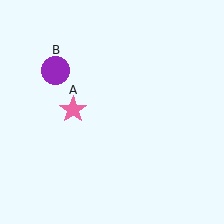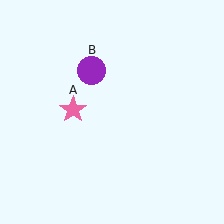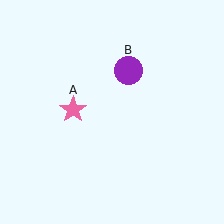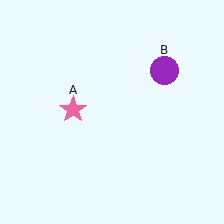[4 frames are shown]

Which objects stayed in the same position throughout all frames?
Pink star (object A) remained stationary.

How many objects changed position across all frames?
1 object changed position: purple circle (object B).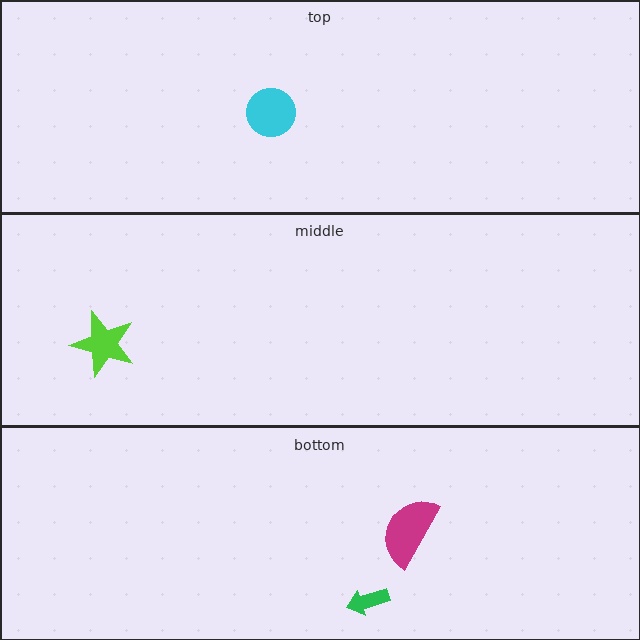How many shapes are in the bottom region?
2.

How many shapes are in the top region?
1.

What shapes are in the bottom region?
The magenta semicircle, the green arrow.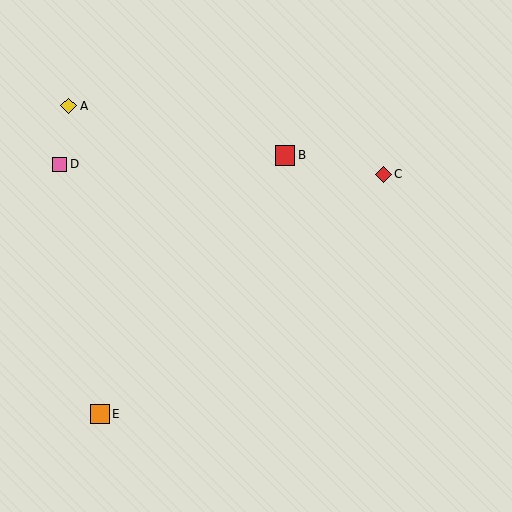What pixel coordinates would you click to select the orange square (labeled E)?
Click at (100, 414) to select the orange square E.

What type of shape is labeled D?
Shape D is a pink square.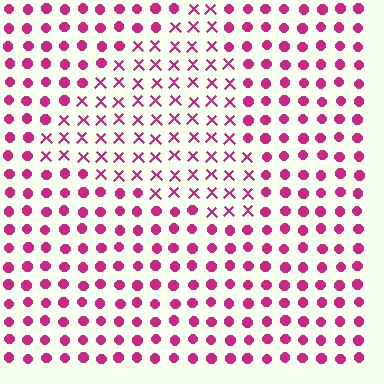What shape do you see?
I see a triangle.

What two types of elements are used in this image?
The image uses X marks inside the triangle region and circles outside it.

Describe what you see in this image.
The image is filled with small magenta elements arranged in a uniform grid. A triangle-shaped region contains X marks, while the surrounding area contains circles. The boundary is defined purely by the change in element shape.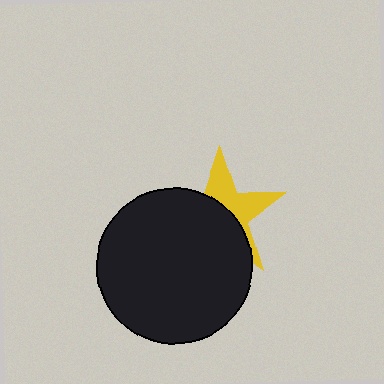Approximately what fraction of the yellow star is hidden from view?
Roughly 59% of the yellow star is hidden behind the black circle.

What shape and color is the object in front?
The object in front is a black circle.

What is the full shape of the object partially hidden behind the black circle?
The partially hidden object is a yellow star.